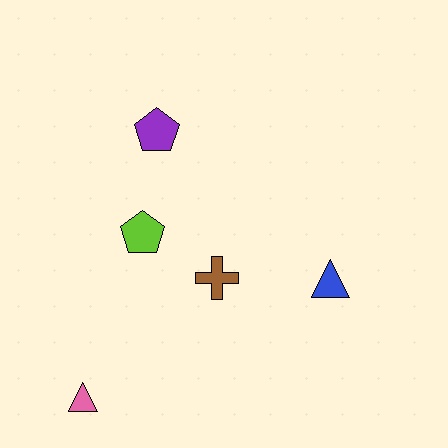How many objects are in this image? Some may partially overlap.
There are 5 objects.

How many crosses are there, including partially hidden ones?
There is 1 cross.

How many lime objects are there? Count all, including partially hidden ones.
There is 1 lime object.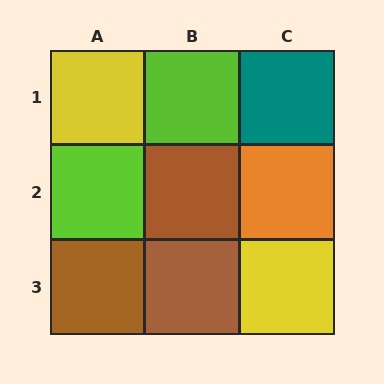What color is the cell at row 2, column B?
Brown.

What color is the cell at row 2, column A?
Lime.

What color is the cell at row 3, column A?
Brown.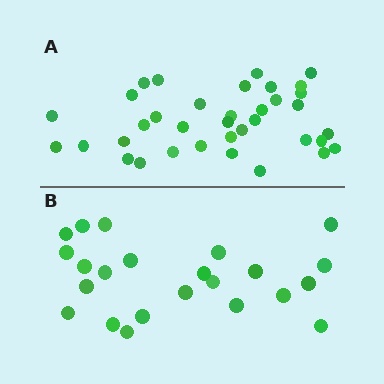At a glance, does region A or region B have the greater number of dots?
Region A (the top region) has more dots.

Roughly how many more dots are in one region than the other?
Region A has approximately 15 more dots than region B.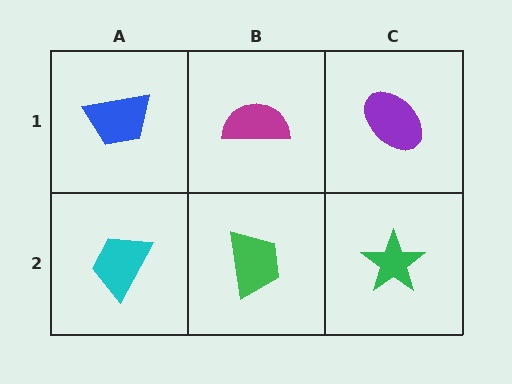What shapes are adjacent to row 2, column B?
A magenta semicircle (row 1, column B), a cyan trapezoid (row 2, column A), a green star (row 2, column C).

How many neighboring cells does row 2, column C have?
2.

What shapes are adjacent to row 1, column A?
A cyan trapezoid (row 2, column A), a magenta semicircle (row 1, column B).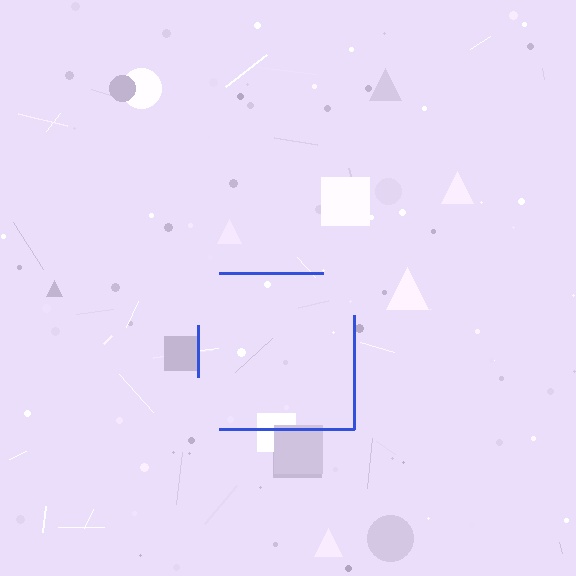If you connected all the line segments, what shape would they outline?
They would outline a square.